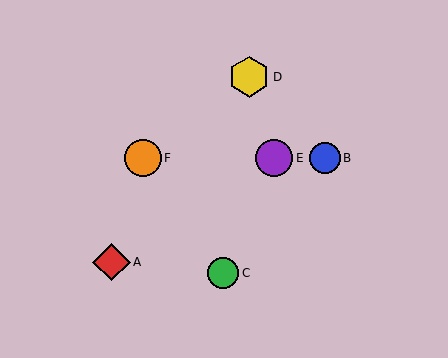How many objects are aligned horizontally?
3 objects (B, E, F) are aligned horizontally.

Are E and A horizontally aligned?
No, E is at y≈158 and A is at y≈262.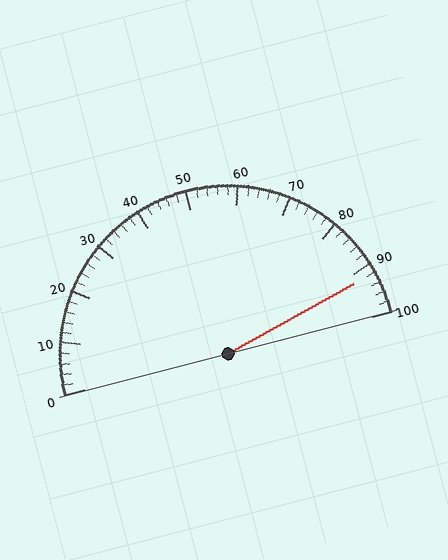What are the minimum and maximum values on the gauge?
The gauge ranges from 0 to 100.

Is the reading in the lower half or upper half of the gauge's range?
The reading is in the upper half of the range (0 to 100).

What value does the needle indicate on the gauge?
The needle indicates approximately 92.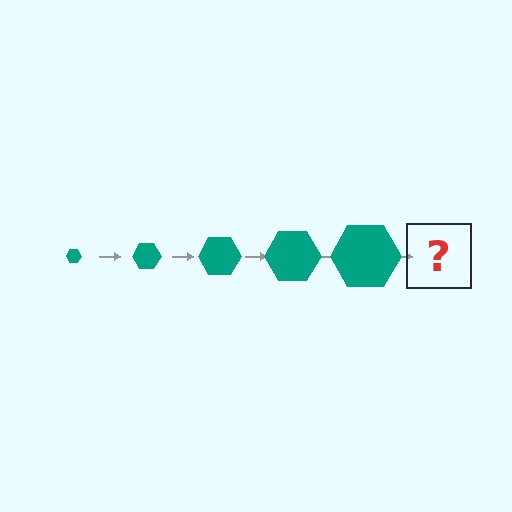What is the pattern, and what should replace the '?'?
The pattern is that the hexagon gets progressively larger each step. The '?' should be a teal hexagon, larger than the previous one.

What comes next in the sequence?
The next element should be a teal hexagon, larger than the previous one.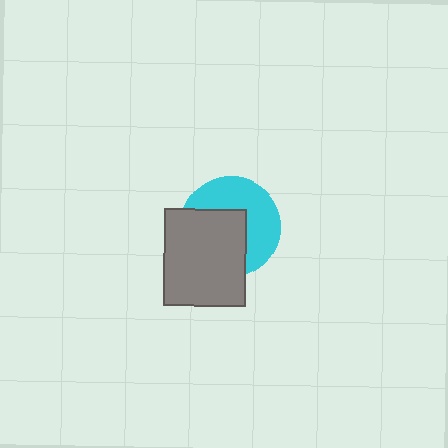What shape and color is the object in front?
The object in front is a gray rectangle.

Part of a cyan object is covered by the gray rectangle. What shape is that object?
It is a circle.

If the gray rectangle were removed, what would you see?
You would see the complete cyan circle.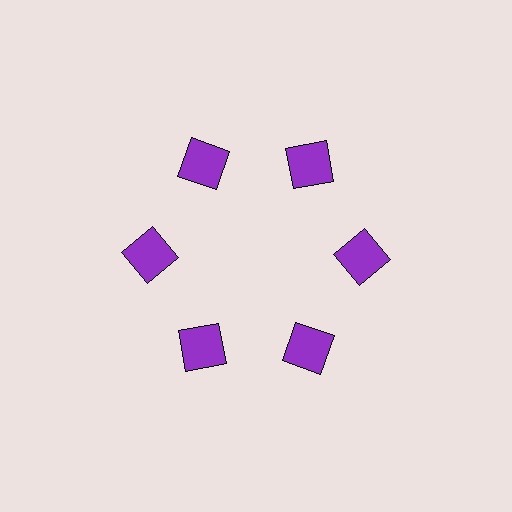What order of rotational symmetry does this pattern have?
This pattern has 6-fold rotational symmetry.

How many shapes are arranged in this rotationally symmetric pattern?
There are 6 shapes, arranged in 6 groups of 1.